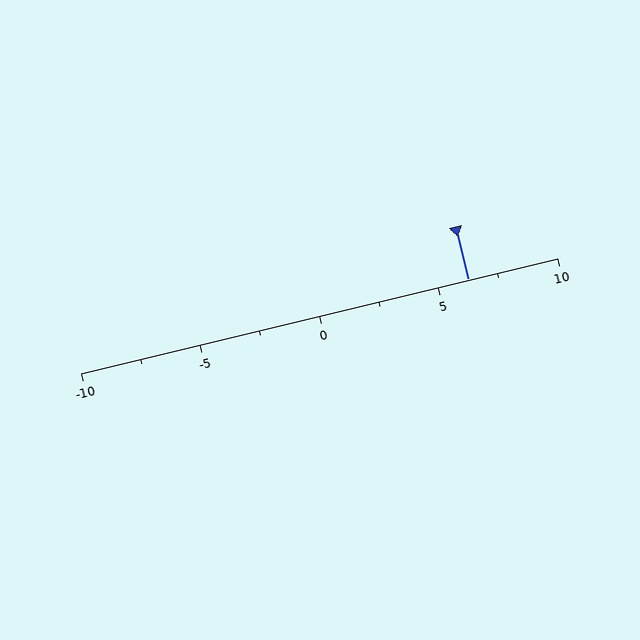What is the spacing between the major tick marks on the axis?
The major ticks are spaced 5 apart.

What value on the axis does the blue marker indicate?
The marker indicates approximately 6.2.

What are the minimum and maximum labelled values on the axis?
The axis runs from -10 to 10.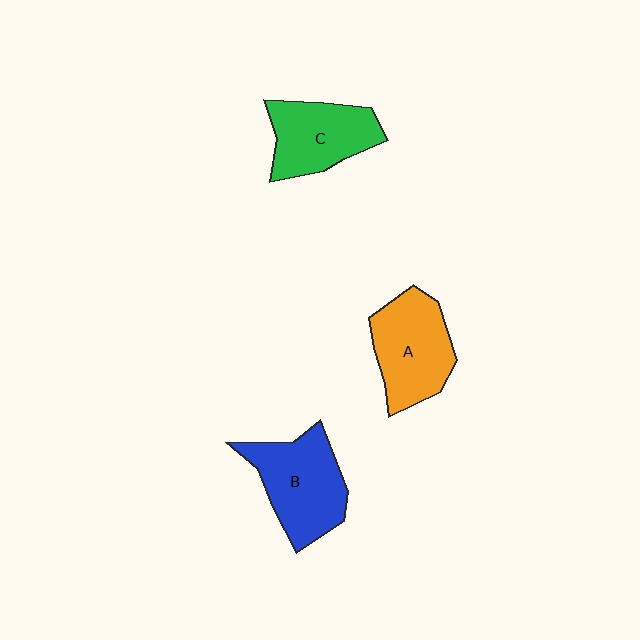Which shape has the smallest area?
Shape C (green).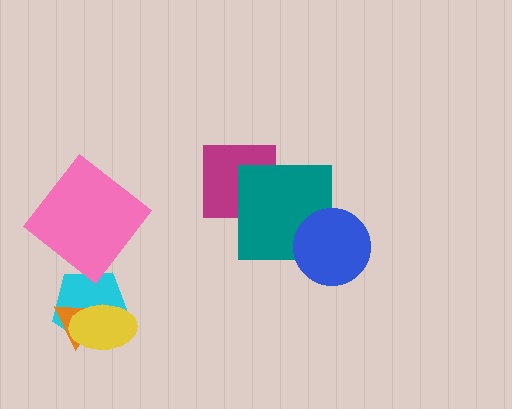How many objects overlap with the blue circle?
1 object overlaps with the blue circle.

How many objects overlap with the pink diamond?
0 objects overlap with the pink diamond.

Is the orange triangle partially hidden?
Yes, it is partially covered by another shape.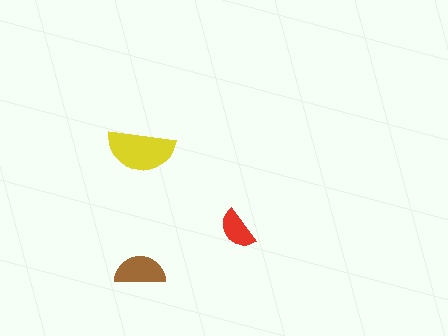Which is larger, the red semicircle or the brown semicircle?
The brown one.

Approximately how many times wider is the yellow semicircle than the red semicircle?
About 1.5 times wider.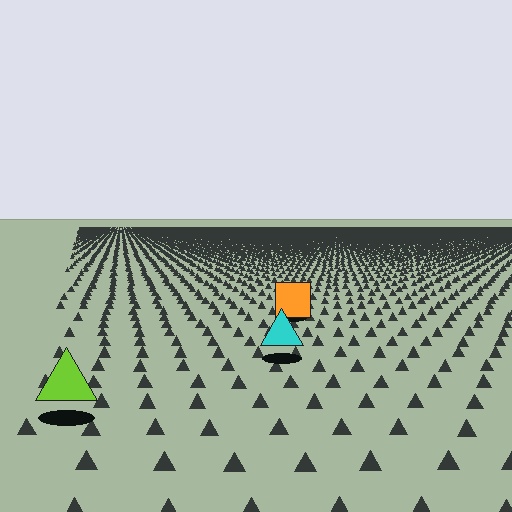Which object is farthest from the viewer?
The orange square is farthest from the viewer. It appears smaller and the ground texture around it is denser.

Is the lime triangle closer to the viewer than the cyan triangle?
Yes. The lime triangle is closer — you can tell from the texture gradient: the ground texture is coarser near it.